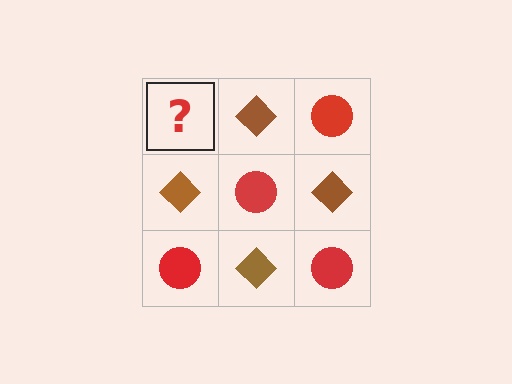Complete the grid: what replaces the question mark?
The question mark should be replaced with a red circle.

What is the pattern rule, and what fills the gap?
The rule is that it alternates red circle and brown diamond in a checkerboard pattern. The gap should be filled with a red circle.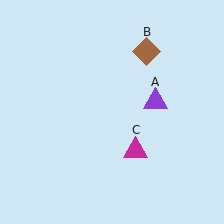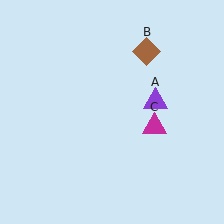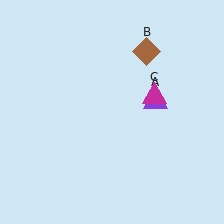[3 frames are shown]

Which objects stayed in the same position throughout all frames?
Purple triangle (object A) and brown diamond (object B) remained stationary.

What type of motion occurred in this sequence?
The magenta triangle (object C) rotated counterclockwise around the center of the scene.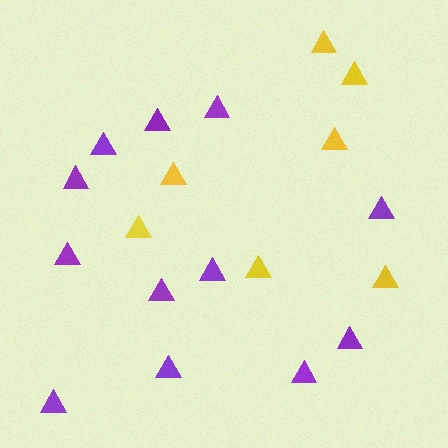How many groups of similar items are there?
There are 2 groups: one group of yellow triangles (7) and one group of purple triangles (12).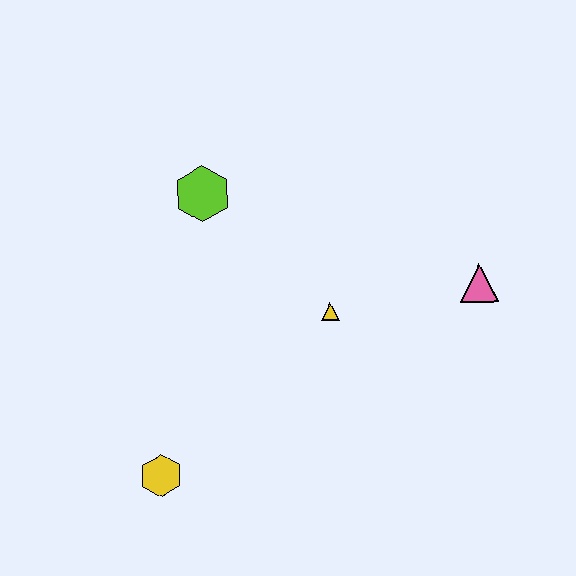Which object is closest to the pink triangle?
The yellow triangle is closest to the pink triangle.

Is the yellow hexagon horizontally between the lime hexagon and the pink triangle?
No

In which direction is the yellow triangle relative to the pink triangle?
The yellow triangle is to the left of the pink triangle.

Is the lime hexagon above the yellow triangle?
Yes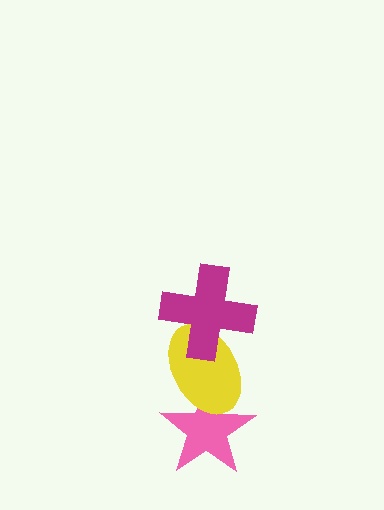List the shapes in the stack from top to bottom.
From top to bottom: the magenta cross, the yellow ellipse, the pink star.